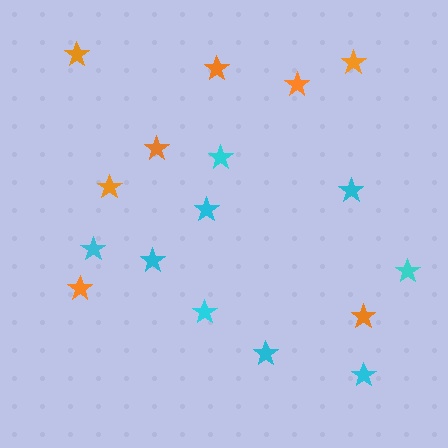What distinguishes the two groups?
There are 2 groups: one group of orange stars (8) and one group of cyan stars (9).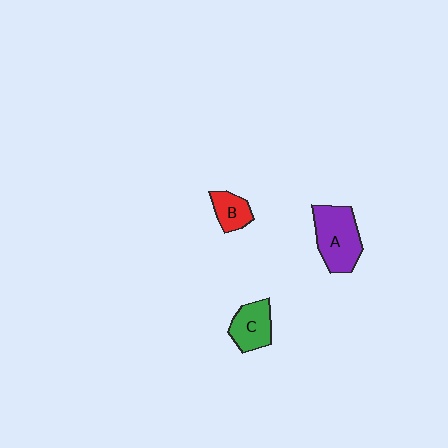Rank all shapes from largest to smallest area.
From largest to smallest: A (purple), C (green), B (red).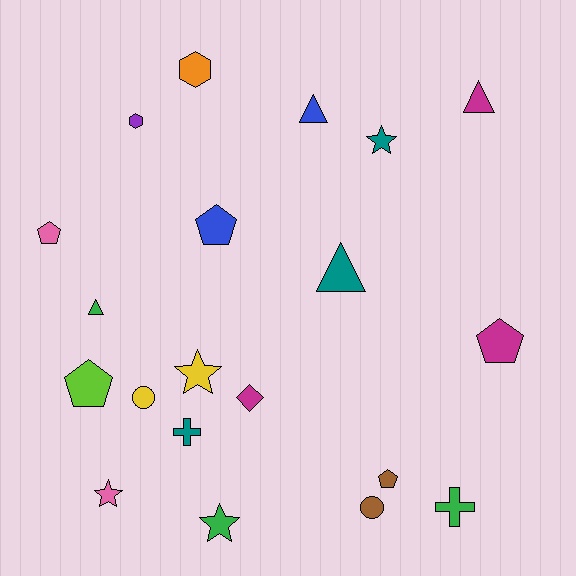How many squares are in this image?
There are no squares.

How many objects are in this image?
There are 20 objects.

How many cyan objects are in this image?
There are no cyan objects.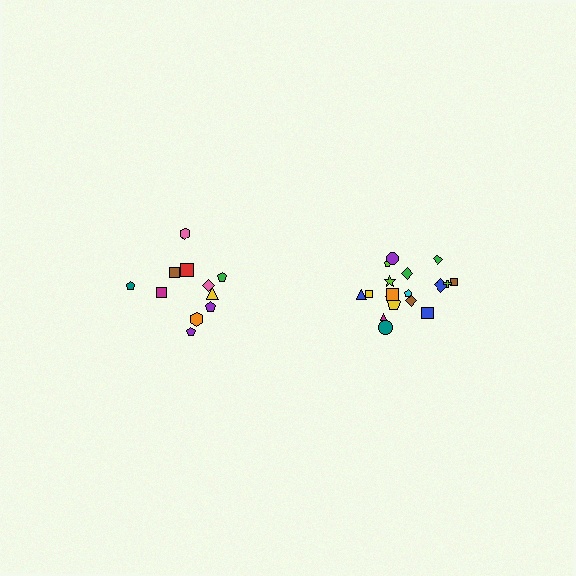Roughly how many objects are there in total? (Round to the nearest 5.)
Roughly 30 objects in total.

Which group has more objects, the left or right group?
The right group.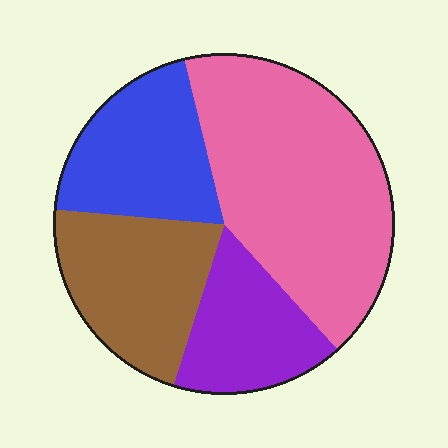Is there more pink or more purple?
Pink.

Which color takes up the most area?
Pink, at roughly 40%.